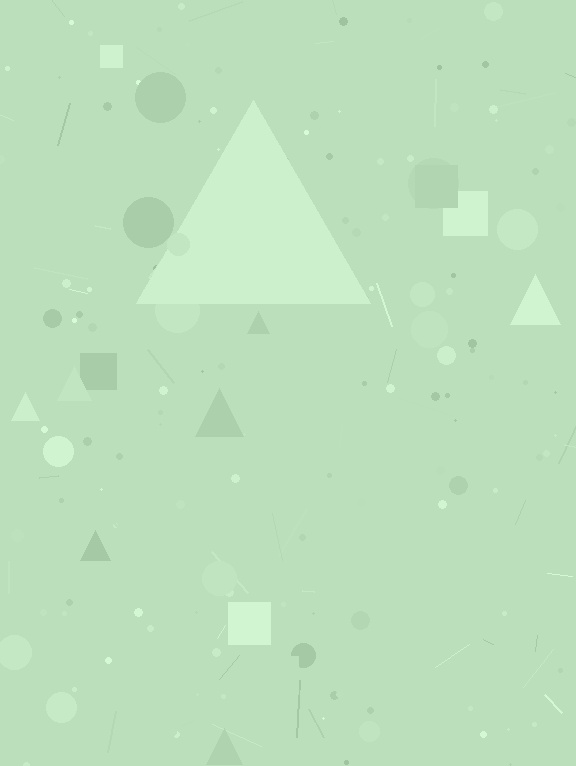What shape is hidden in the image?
A triangle is hidden in the image.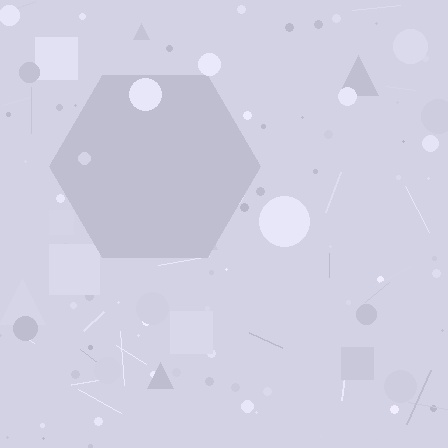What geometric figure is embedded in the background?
A hexagon is embedded in the background.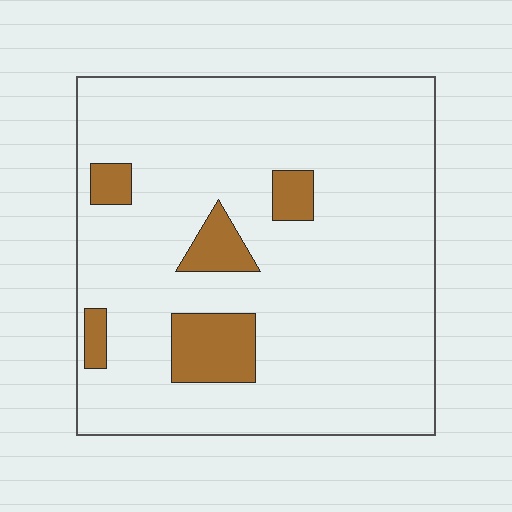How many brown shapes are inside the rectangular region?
5.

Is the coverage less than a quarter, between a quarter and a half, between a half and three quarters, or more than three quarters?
Less than a quarter.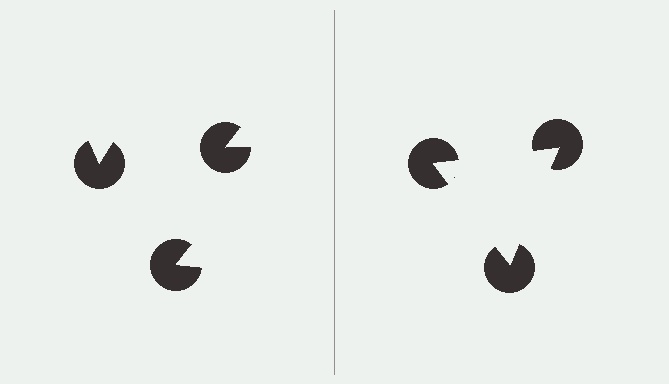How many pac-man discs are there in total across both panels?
6 — 3 on each side.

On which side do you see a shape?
An illusory triangle appears on the right side. On the left side the wedge cuts are rotated, so no coherent shape forms.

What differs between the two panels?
The pac-man discs are positioned identically on both sides; only the wedge orientations differ. On the right they align to a triangle; on the left they are misaligned.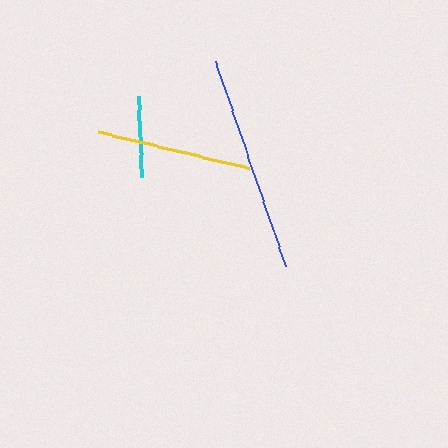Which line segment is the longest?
The blue line is the longest at approximately 217 pixels.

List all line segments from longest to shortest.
From longest to shortest: blue, yellow, cyan.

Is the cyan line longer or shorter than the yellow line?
The yellow line is longer than the cyan line.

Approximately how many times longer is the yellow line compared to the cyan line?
The yellow line is approximately 1.9 times the length of the cyan line.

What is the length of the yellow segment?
The yellow segment is approximately 156 pixels long.